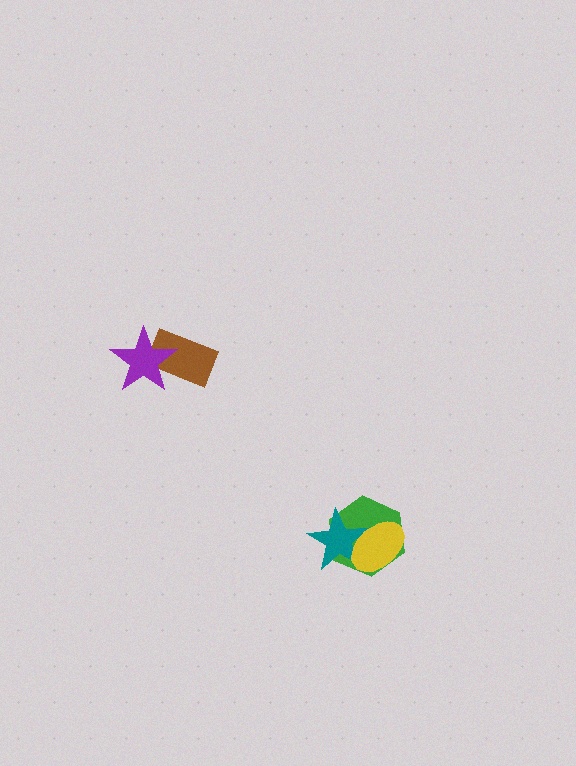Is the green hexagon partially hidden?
Yes, it is partially covered by another shape.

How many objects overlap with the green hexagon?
2 objects overlap with the green hexagon.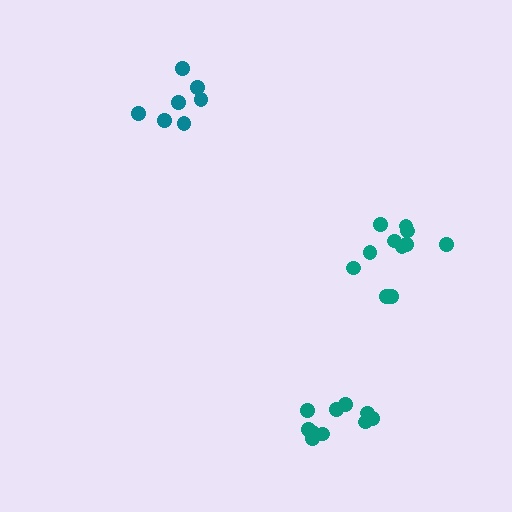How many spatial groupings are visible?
There are 3 spatial groupings.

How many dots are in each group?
Group 1: 11 dots, Group 2: 7 dots, Group 3: 11 dots (29 total).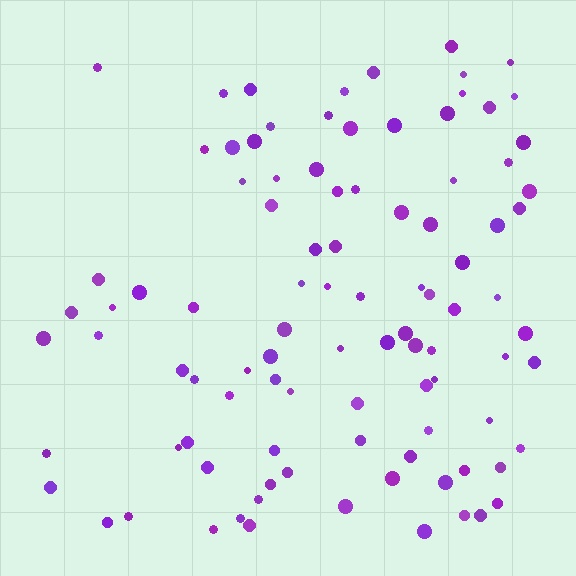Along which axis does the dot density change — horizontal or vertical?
Horizontal.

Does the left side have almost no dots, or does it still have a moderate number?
Still a moderate number, just noticeably fewer than the right.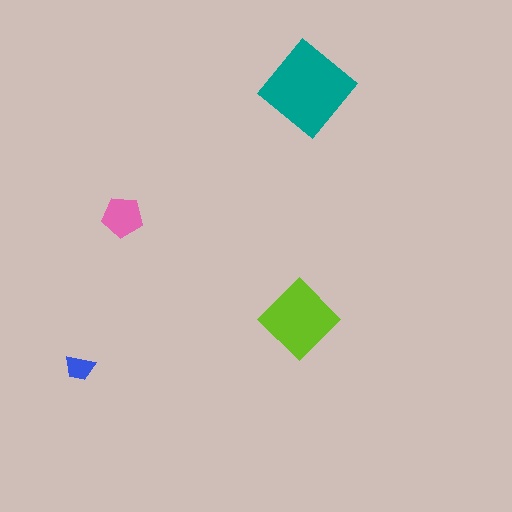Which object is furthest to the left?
The blue trapezoid is leftmost.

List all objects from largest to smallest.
The teal diamond, the lime diamond, the pink pentagon, the blue trapezoid.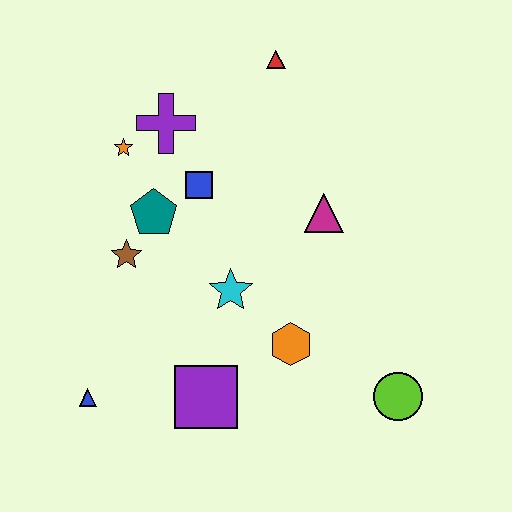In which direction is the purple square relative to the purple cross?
The purple square is below the purple cross.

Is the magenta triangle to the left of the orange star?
No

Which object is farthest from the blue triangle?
The red triangle is farthest from the blue triangle.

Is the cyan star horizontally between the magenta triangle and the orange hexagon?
No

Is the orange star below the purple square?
No